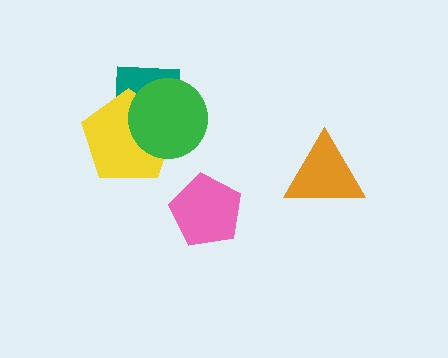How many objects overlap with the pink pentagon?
0 objects overlap with the pink pentagon.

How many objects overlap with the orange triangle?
0 objects overlap with the orange triangle.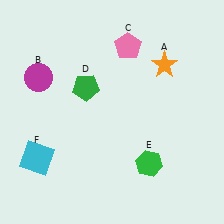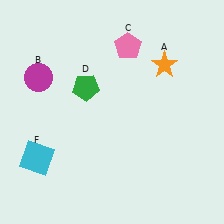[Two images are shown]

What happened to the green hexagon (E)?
The green hexagon (E) was removed in Image 2. It was in the bottom-right area of Image 1.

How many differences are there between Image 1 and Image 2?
There is 1 difference between the two images.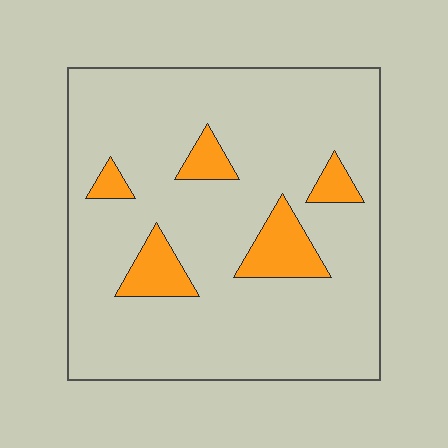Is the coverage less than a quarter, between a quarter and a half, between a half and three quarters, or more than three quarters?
Less than a quarter.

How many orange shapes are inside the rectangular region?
5.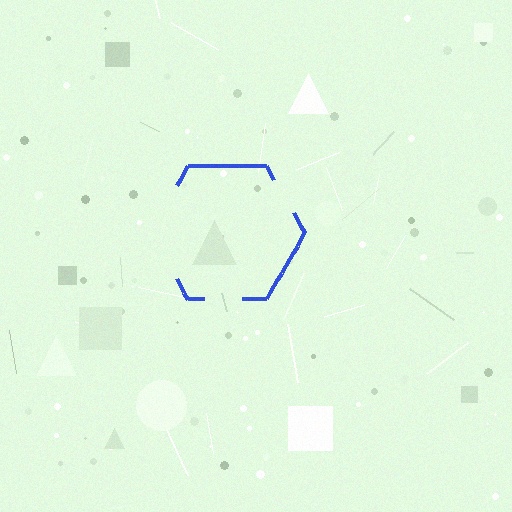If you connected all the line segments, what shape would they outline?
They would outline a hexagon.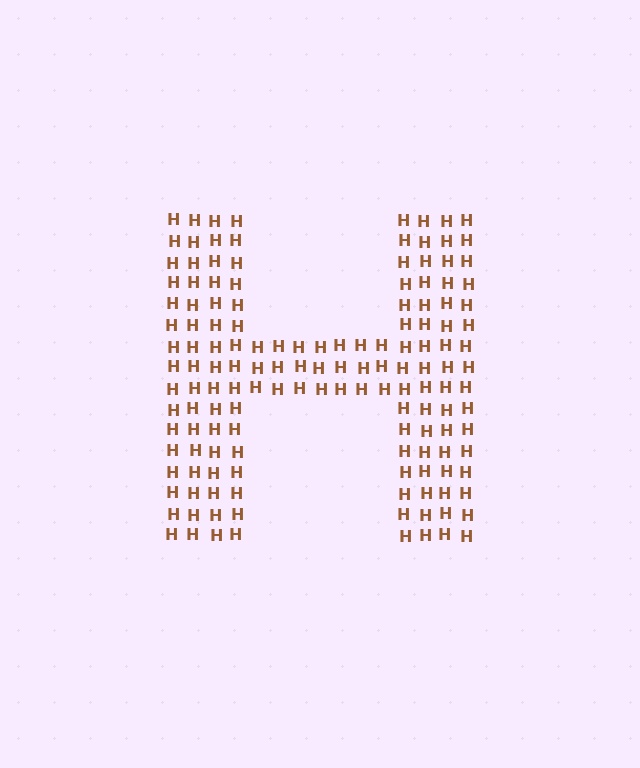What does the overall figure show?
The overall figure shows the letter H.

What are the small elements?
The small elements are letter H's.